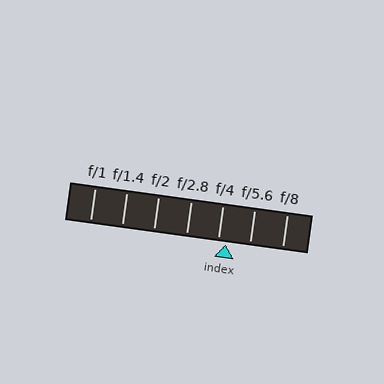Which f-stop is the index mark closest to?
The index mark is closest to f/4.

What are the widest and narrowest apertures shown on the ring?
The widest aperture shown is f/1 and the narrowest is f/8.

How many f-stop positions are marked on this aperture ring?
There are 7 f-stop positions marked.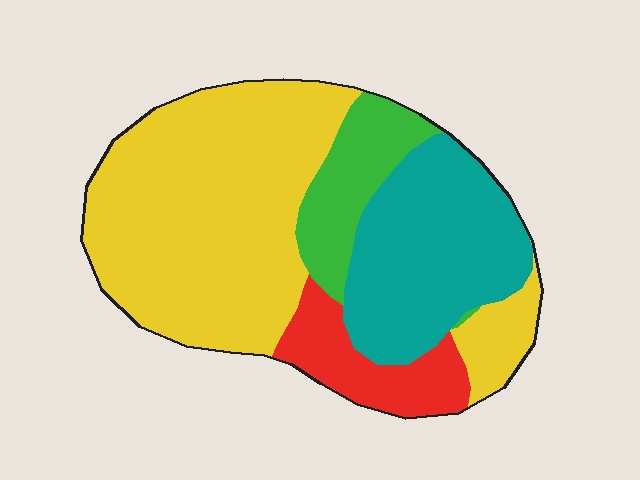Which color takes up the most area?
Yellow, at roughly 50%.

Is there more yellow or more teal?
Yellow.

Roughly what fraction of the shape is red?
Red covers roughly 10% of the shape.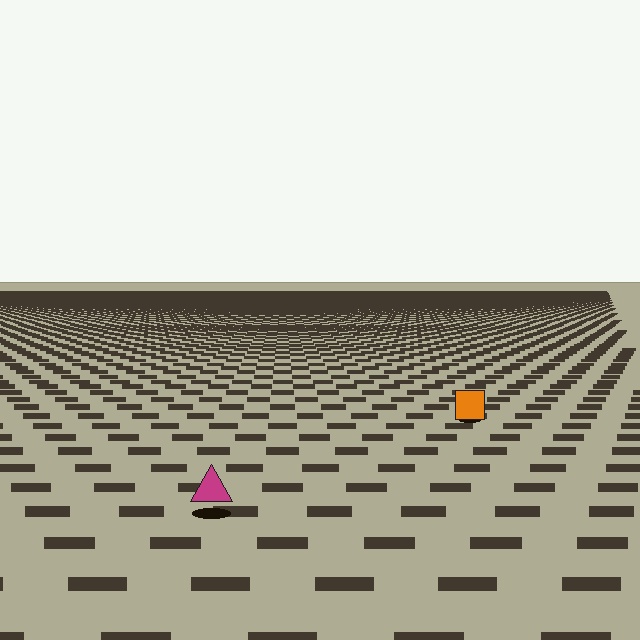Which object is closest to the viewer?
The magenta triangle is closest. The texture marks near it are larger and more spread out.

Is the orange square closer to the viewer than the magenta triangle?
No. The magenta triangle is closer — you can tell from the texture gradient: the ground texture is coarser near it.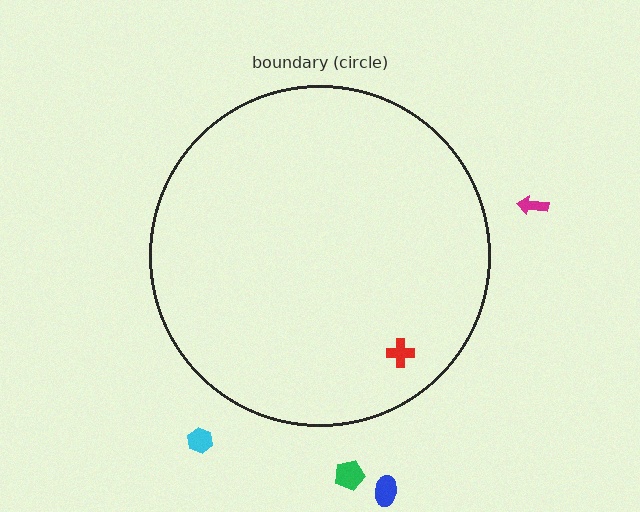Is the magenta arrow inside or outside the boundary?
Outside.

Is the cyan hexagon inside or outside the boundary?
Outside.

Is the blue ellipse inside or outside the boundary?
Outside.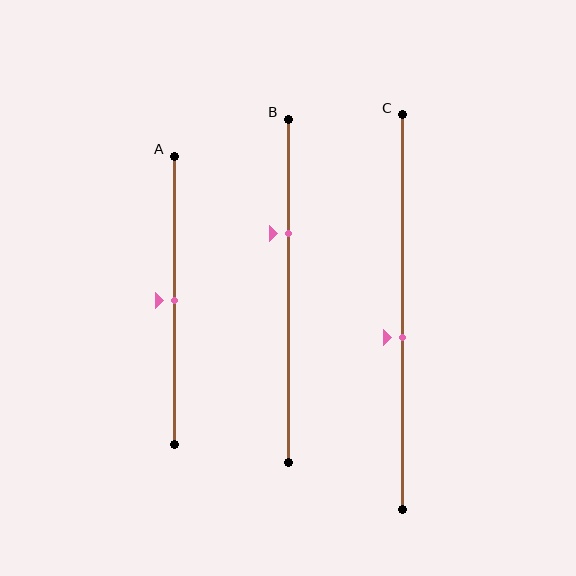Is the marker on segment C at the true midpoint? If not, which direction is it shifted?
No, the marker on segment C is shifted downward by about 7% of the segment length.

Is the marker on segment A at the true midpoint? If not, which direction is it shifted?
Yes, the marker on segment A is at the true midpoint.